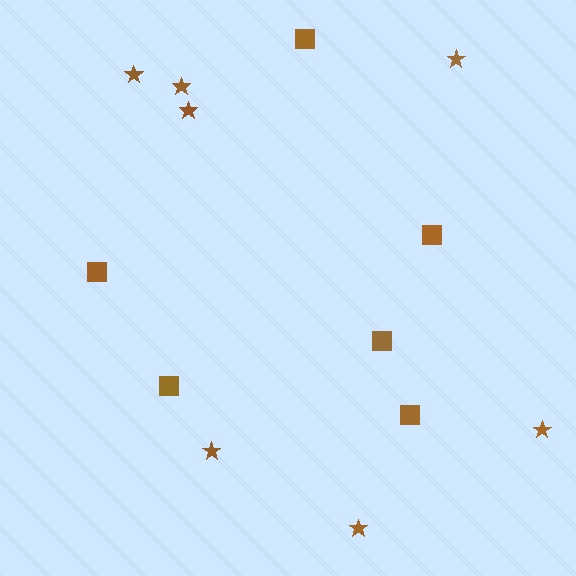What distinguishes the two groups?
There are 2 groups: one group of stars (7) and one group of squares (6).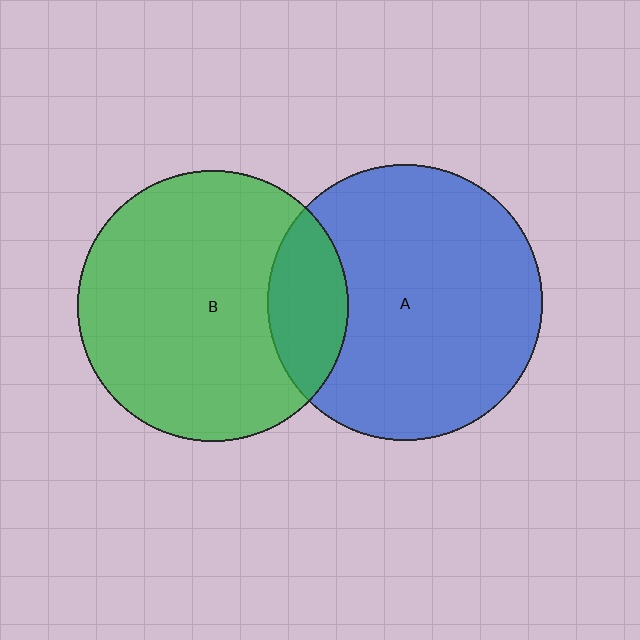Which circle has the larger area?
Circle A (blue).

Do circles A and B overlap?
Yes.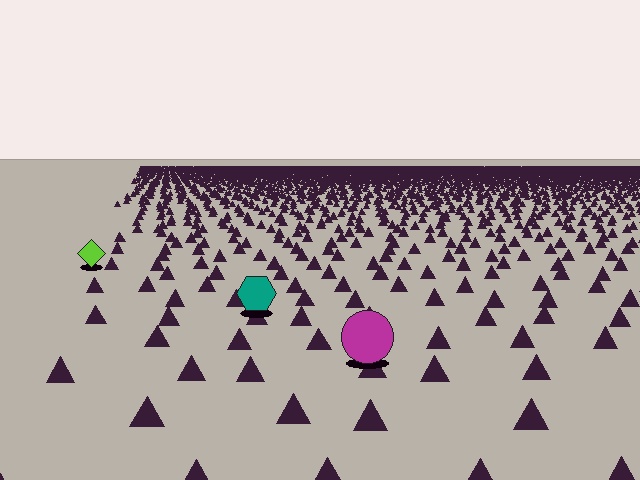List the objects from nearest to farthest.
From nearest to farthest: the magenta circle, the teal hexagon, the lime diamond.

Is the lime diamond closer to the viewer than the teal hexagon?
No. The teal hexagon is closer — you can tell from the texture gradient: the ground texture is coarser near it.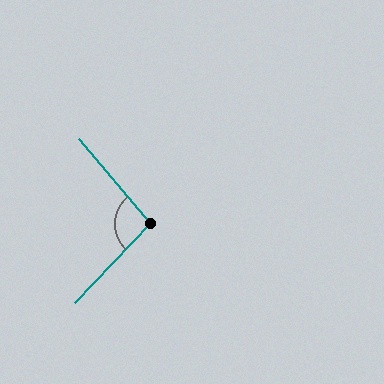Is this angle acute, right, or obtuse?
It is obtuse.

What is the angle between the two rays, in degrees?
Approximately 96 degrees.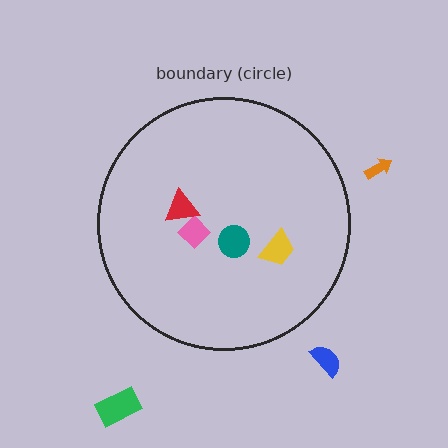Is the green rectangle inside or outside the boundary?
Outside.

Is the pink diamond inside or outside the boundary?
Inside.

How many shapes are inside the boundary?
4 inside, 3 outside.